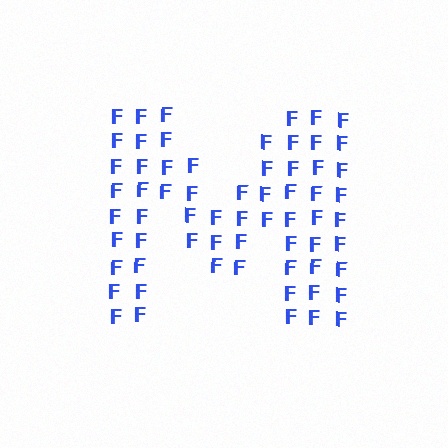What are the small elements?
The small elements are letter F's.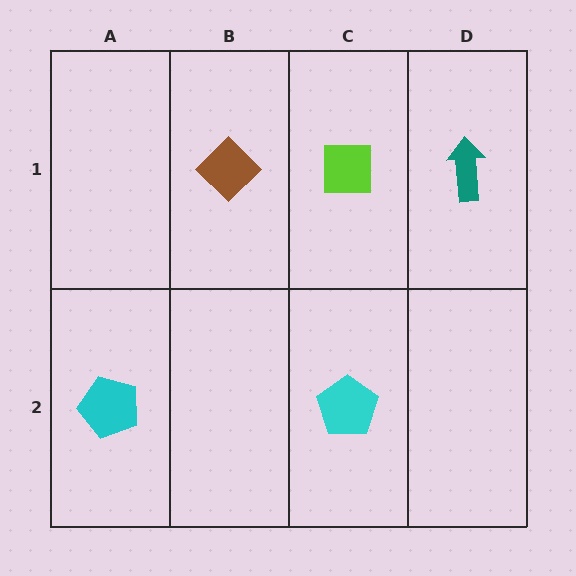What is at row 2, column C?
A cyan pentagon.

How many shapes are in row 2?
2 shapes.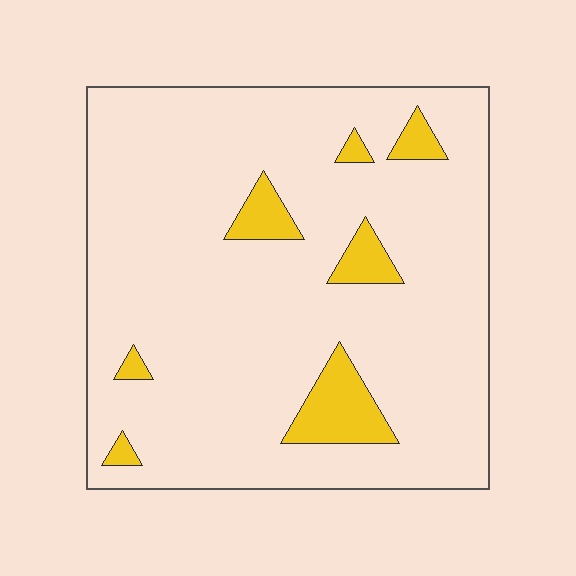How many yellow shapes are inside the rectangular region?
7.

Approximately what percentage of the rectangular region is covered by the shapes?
Approximately 10%.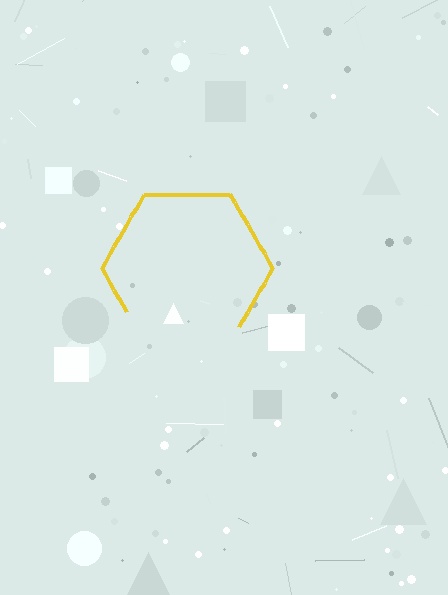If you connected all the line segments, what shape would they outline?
They would outline a hexagon.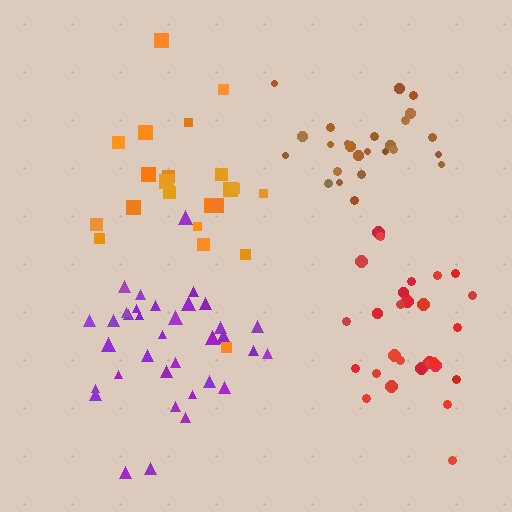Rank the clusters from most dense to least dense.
purple, brown, red, orange.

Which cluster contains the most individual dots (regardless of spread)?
Purple (35).